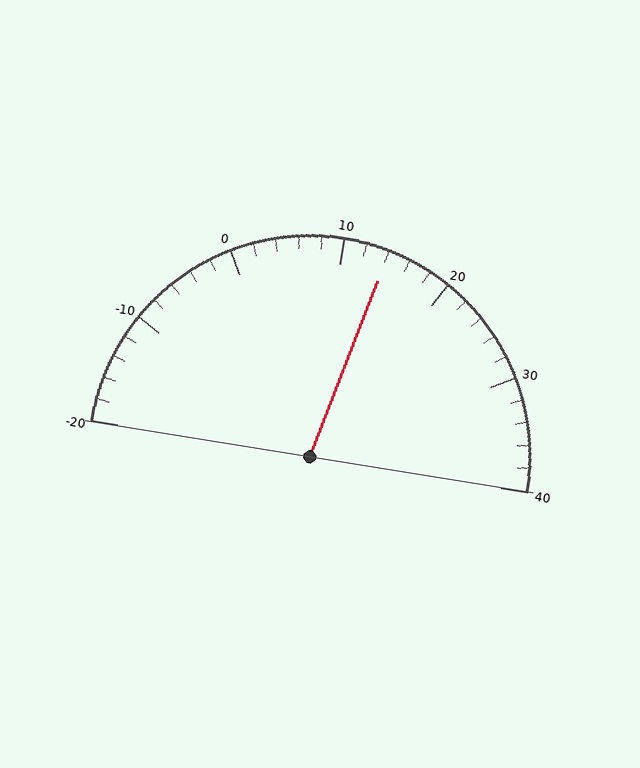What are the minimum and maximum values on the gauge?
The gauge ranges from -20 to 40.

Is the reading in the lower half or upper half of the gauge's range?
The reading is in the upper half of the range (-20 to 40).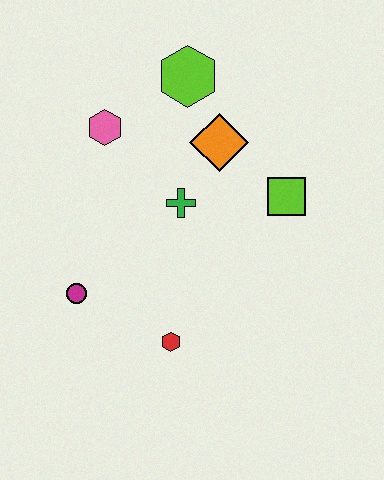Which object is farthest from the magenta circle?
The lime hexagon is farthest from the magenta circle.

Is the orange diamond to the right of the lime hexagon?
Yes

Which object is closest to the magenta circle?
The red hexagon is closest to the magenta circle.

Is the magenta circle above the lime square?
No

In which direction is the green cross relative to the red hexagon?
The green cross is above the red hexagon.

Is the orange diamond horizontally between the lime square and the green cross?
Yes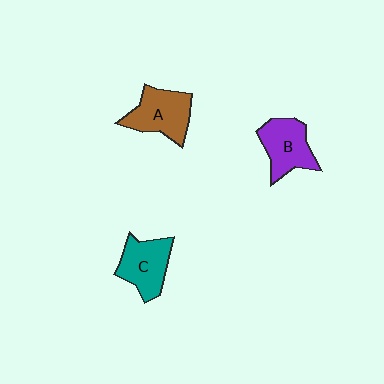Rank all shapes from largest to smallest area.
From largest to smallest: A (brown), C (teal), B (purple).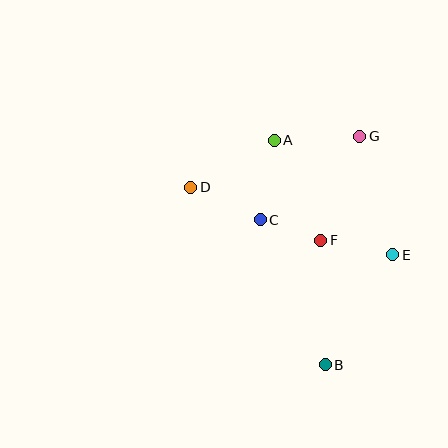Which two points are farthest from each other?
Points B and G are farthest from each other.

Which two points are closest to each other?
Points C and F are closest to each other.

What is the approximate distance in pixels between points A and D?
The distance between A and D is approximately 96 pixels.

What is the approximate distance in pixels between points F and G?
The distance between F and G is approximately 111 pixels.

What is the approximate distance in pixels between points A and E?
The distance between A and E is approximately 165 pixels.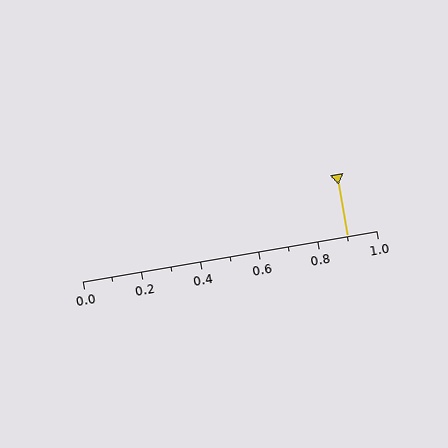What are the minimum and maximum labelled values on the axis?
The axis runs from 0.0 to 1.0.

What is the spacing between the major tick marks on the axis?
The major ticks are spaced 0.2 apart.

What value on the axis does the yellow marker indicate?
The marker indicates approximately 0.9.